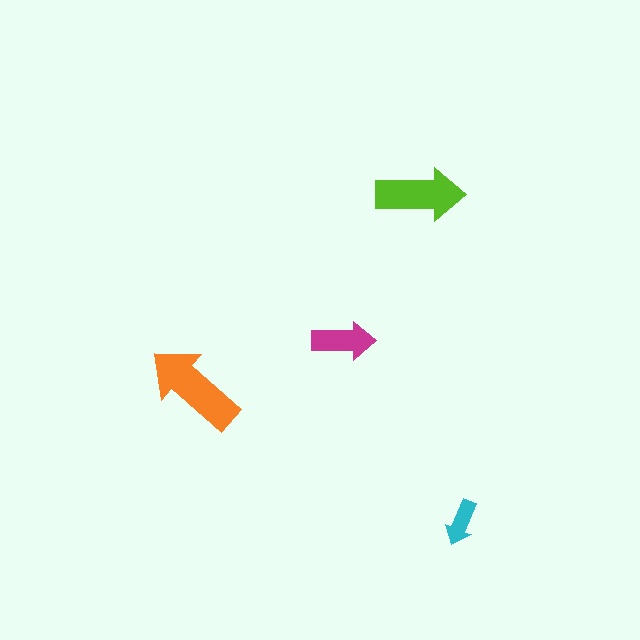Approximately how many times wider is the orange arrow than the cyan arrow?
About 2 times wider.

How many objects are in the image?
There are 4 objects in the image.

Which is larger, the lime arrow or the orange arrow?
The orange one.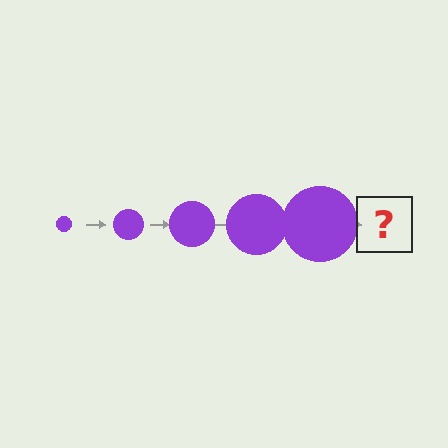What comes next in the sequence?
The next element should be a purple circle, larger than the previous one.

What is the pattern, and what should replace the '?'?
The pattern is that the circle gets progressively larger each step. The '?' should be a purple circle, larger than the previous one.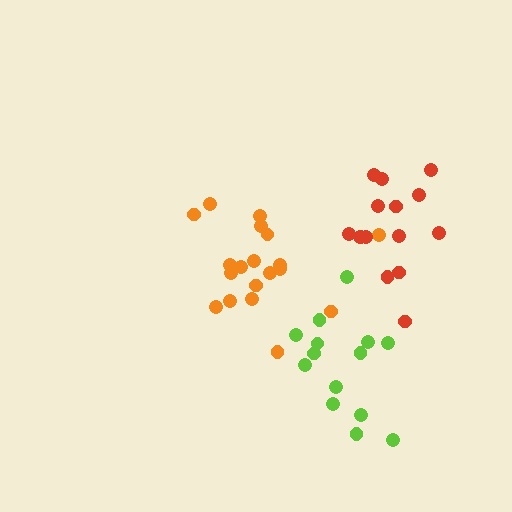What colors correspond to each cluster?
The clusters are colored: orange, red, lime.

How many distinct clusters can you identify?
There are 3 distinct clusters.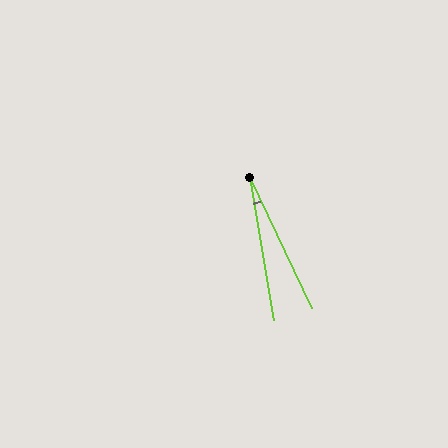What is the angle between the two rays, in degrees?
Approximately 16 degrees.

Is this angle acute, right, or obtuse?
It is acute.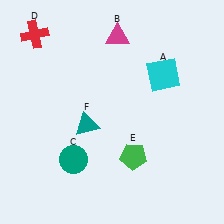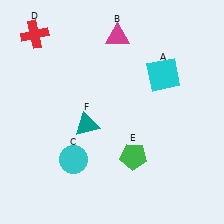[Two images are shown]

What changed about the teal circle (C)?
In Image 1, C is teal. In Image 2, it changed to cyan.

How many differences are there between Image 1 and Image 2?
There is 1 difference between the two images.